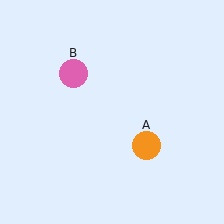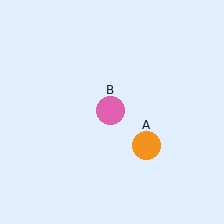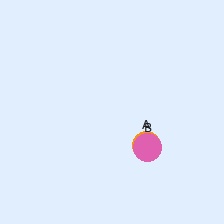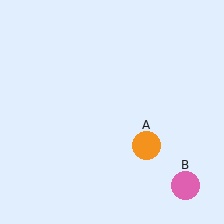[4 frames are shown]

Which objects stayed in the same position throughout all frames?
Orange circle (object A) remained stationary.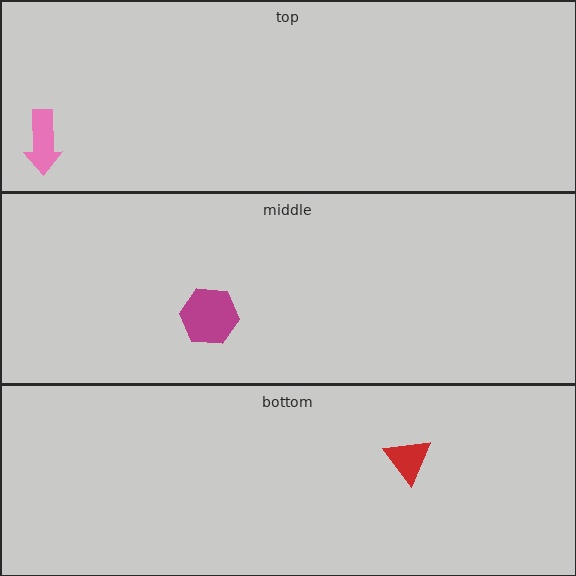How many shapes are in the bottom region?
1.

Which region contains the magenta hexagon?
The middle region.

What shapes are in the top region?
The pink arrow.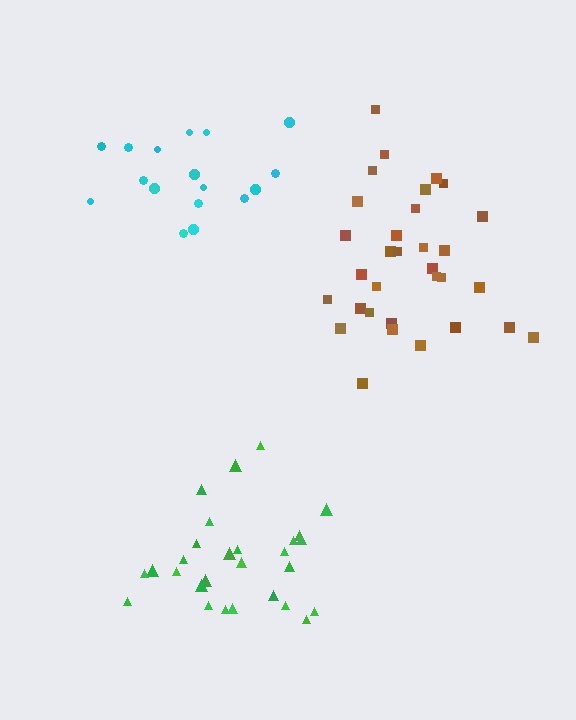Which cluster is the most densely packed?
Green.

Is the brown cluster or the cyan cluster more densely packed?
Brown.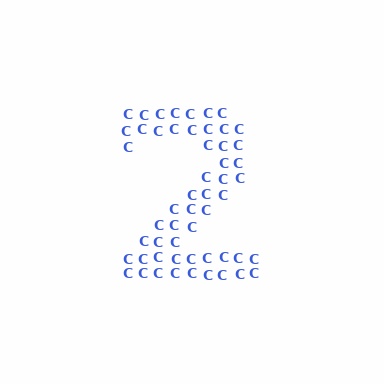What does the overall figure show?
The overall figure shows the digit 2.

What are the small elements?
The small elements are letter C's.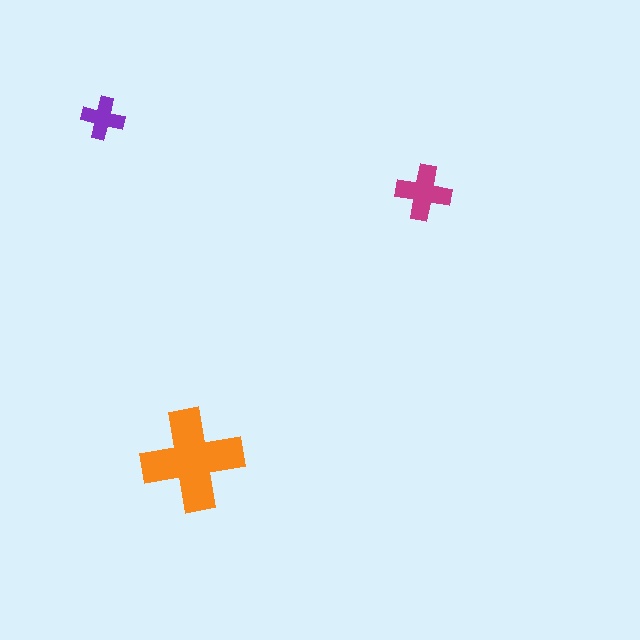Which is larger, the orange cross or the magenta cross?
The orange one.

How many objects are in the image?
There are 3 objects in the image.